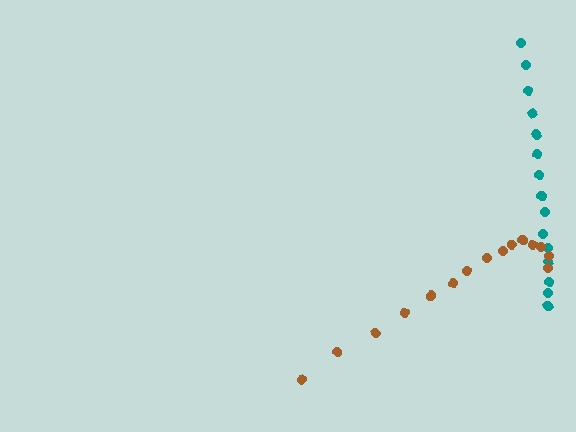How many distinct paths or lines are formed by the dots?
There are 2 distinct paths.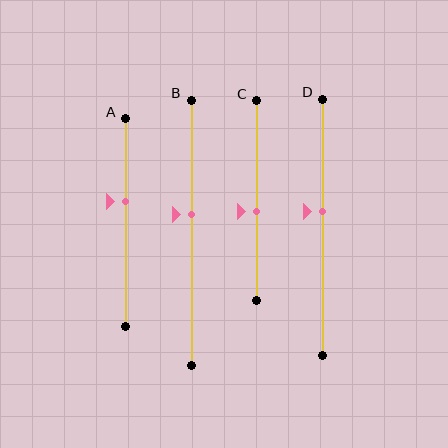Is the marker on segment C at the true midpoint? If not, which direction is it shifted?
No, the marker on segment C is shifted downward by about 5% of the segment length.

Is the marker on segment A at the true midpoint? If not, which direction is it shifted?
No, the marker on segment A is shifted upward by about 10% of the segment length.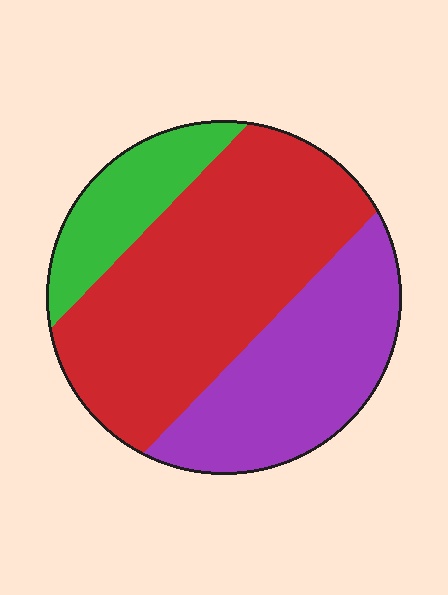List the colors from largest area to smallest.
From largest to smallest: red, purple, green.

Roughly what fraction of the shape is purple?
Purple covers about 30% of the shape.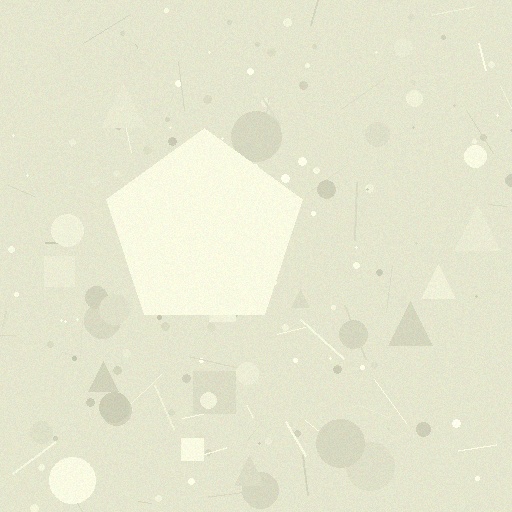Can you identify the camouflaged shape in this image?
The camouflaged shape is a pentagon.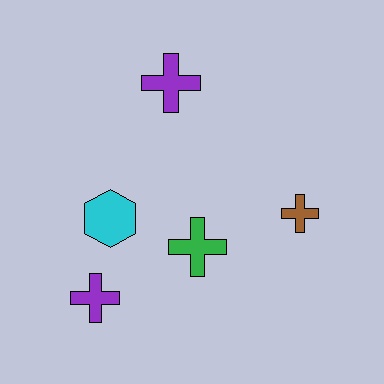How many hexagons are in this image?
There is 1 hexagon.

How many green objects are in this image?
There is 1 green object.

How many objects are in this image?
There are 5 objects.